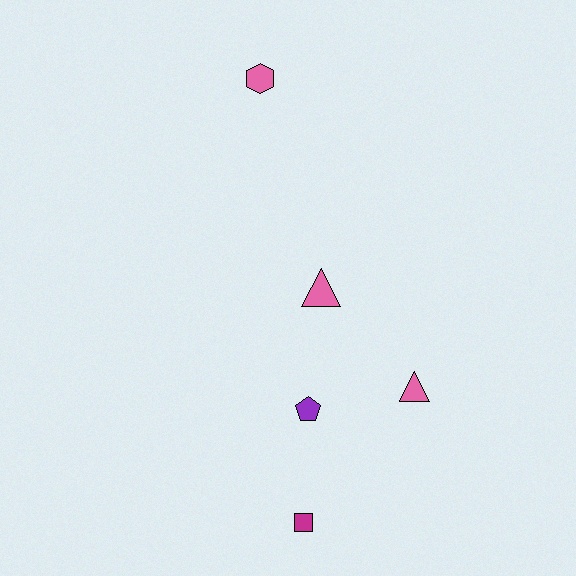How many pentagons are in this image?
There is 1 pentagon.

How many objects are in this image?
There are 5 objects.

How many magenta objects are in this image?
There is 1 magenta object.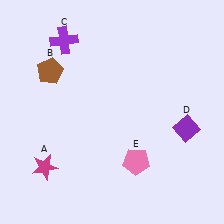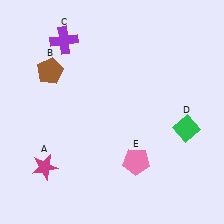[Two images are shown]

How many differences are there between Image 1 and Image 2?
There is 1 difference between the two images.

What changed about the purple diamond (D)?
In Image 1, D is purple. In Image 2, it changed to green.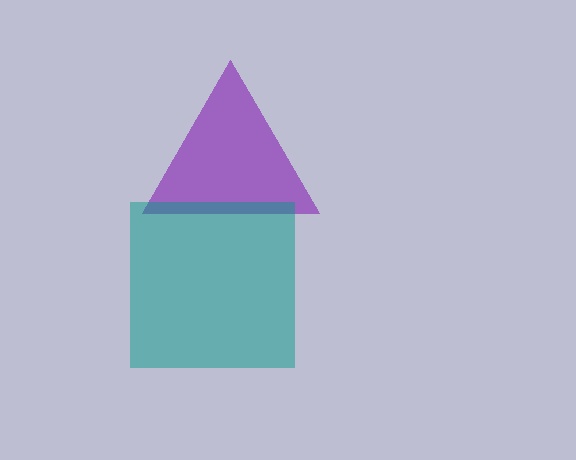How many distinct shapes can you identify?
There are 2 distinct shapes: a purple triangle, a teal square.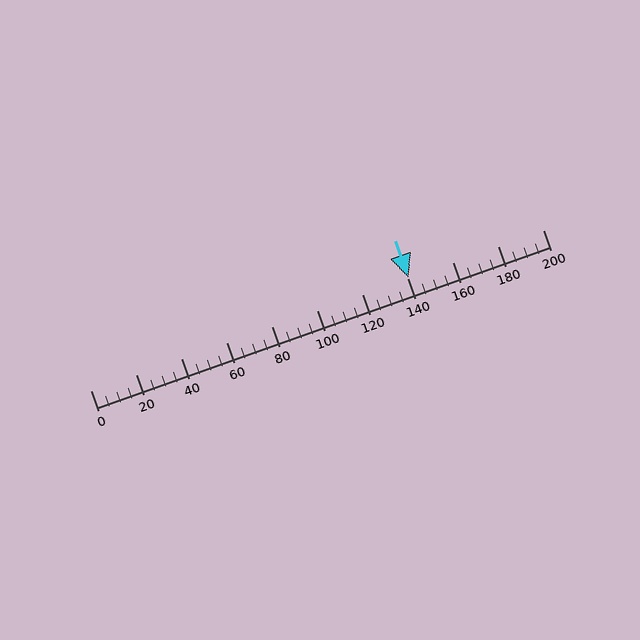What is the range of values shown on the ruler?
The ruler shows values from 0 to 200.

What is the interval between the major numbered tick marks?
The major tick marks are spaced 20 units apart.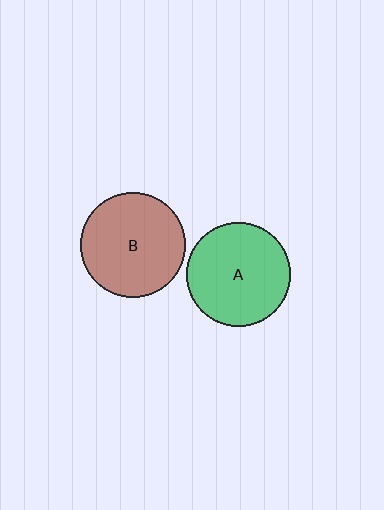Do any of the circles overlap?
No, none of the circles overlap.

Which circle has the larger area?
Circle B (brown).